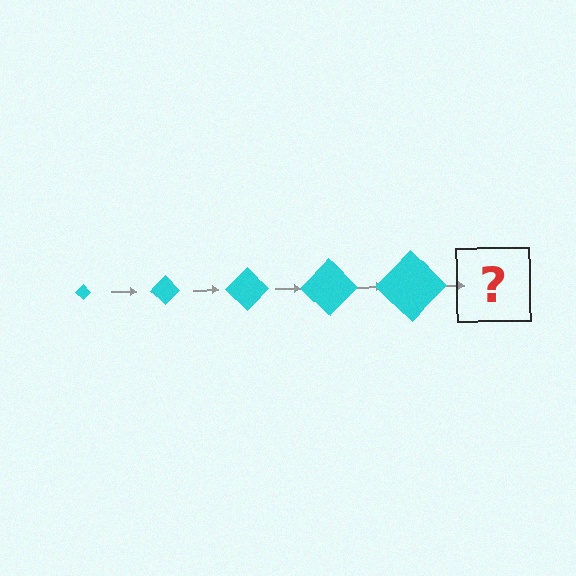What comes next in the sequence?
The next element should be a cyan diamond, larger than the previous one.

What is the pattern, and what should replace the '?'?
The pattern is that the diamond gets progressively larger each step. The '?' should be a cyan diamond, larger than the previous one.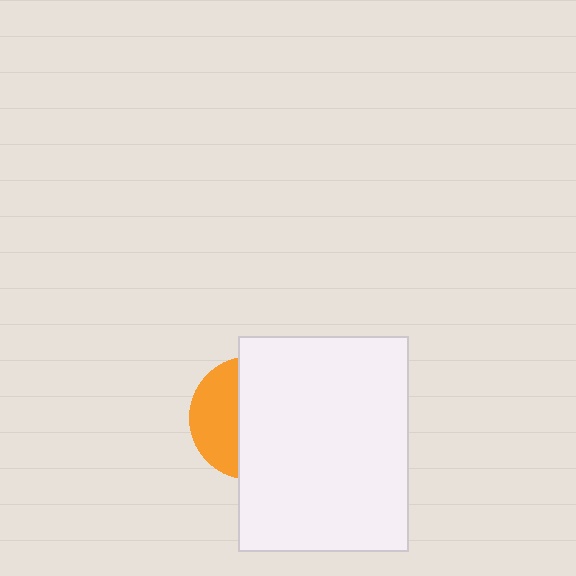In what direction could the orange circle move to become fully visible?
The orange circle could move left. That would shift it out from behind the white rectangle entirely.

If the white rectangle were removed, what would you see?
You would see the complete orange circle.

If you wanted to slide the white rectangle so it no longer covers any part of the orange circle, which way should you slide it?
Slide it right — that is the most direct way to separate the two shapes.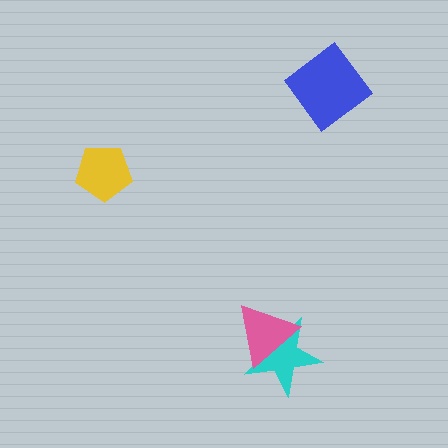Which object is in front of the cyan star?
The pink triangle is in front of the cyan star.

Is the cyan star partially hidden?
Yes, it is partially covered by another shape.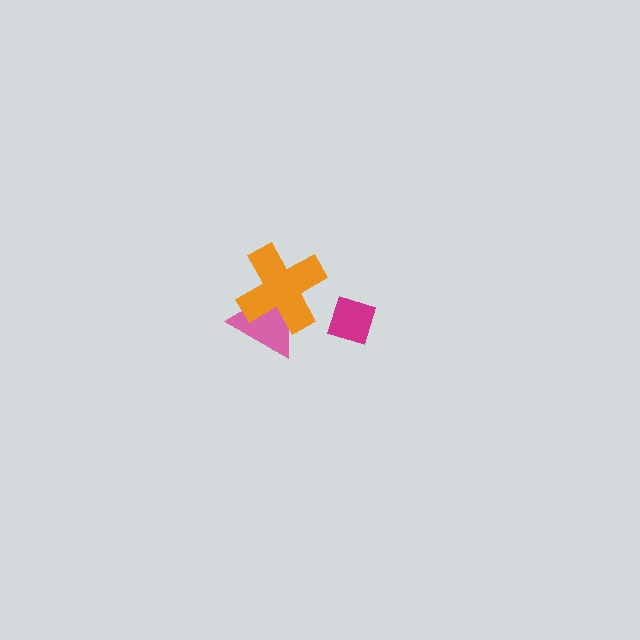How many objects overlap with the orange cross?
1 object overlaps with the orange cross.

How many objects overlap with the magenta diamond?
0 objects overlap with the magenta diamond.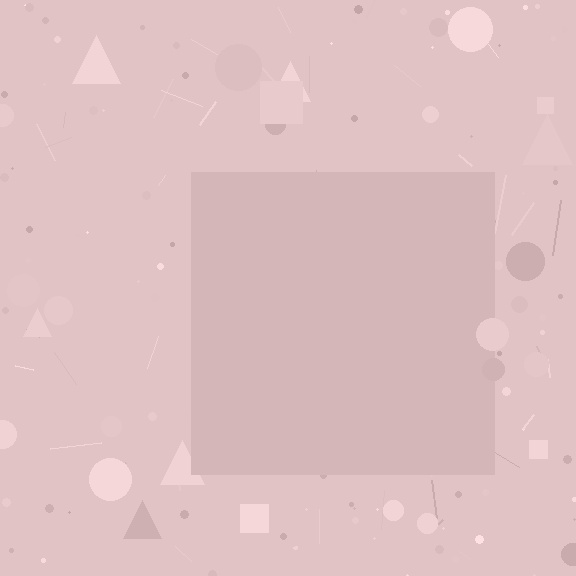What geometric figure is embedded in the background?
A square is embedded in the background.